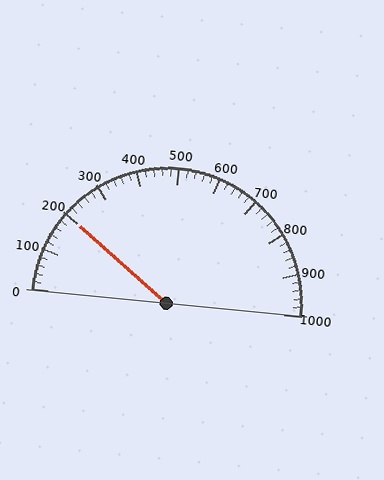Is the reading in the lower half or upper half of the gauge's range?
The reading is in the lower half of the range (0 to 1000).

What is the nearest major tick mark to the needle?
The nearest major tick mark is 200.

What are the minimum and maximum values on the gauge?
The gauge ranges from 0 to 1000.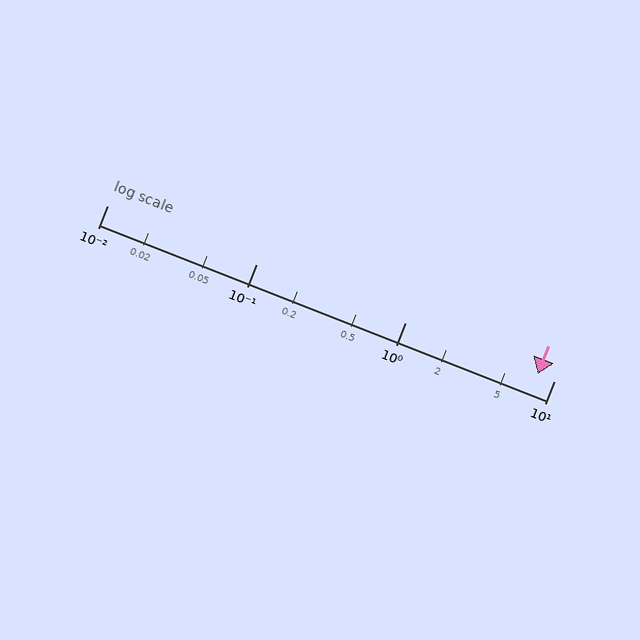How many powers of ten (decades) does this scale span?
The scale spans 3 decades, from 0.01 to 10.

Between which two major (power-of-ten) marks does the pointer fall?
The pointer is between 1 and 10.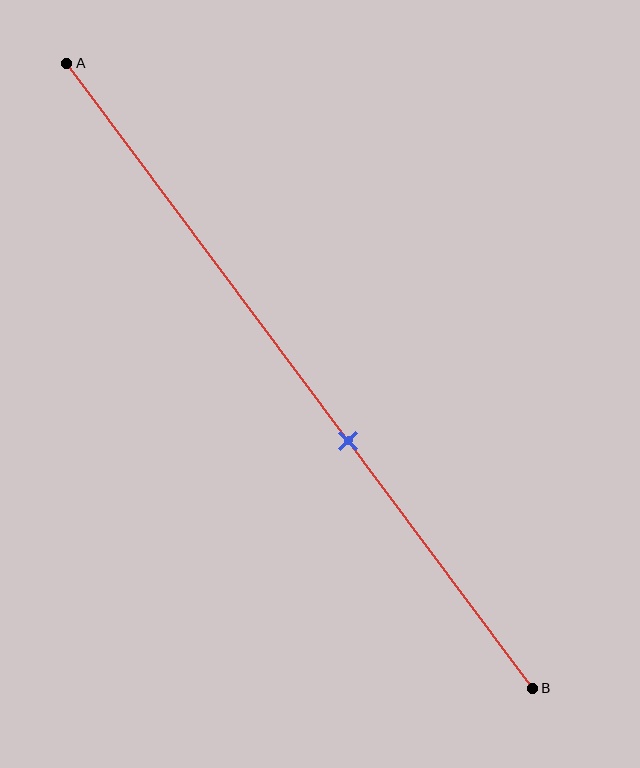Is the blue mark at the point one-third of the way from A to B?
No, the mark is at about 60% from A, not at the 33% one-third point.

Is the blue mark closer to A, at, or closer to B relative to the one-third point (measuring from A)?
The blue mark is closer to point B than the one-third point of segment AB.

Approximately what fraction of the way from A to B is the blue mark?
The blue mark is approximately 60% of the way from A to B.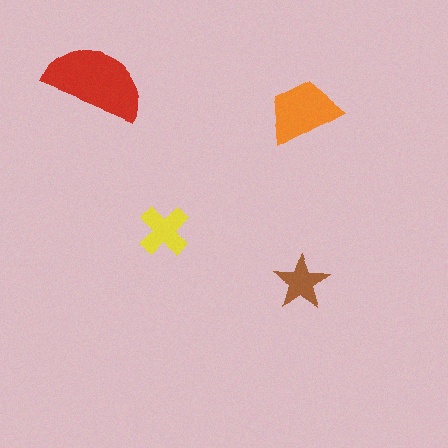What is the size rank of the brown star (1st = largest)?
4th.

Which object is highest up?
The red semicircle is topmost.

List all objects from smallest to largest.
The brown star, the yellow cross, the orange trapezoid, the red semicircle.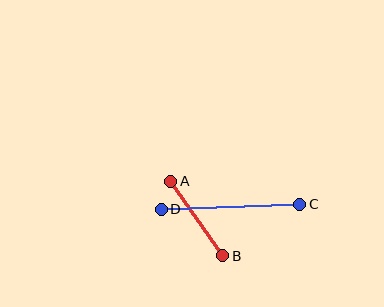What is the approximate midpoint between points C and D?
The midpoint is at approximately (230, 207) pixels.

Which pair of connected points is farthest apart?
Points C and D are farthest apart.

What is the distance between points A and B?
The distance is approximately 91 pixels.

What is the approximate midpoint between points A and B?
The midpoint is at approximately (197, 218) pixels.